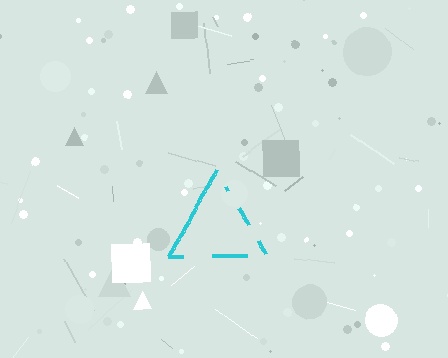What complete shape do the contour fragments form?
The contour fragments form a triangle.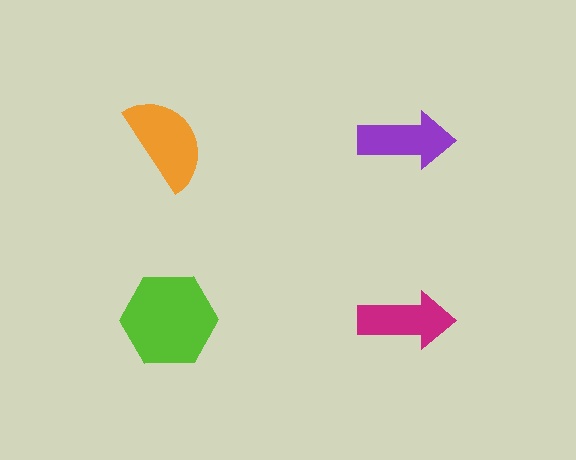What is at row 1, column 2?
A purple arrow.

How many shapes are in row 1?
2 shapes.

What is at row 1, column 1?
An orange semicircle.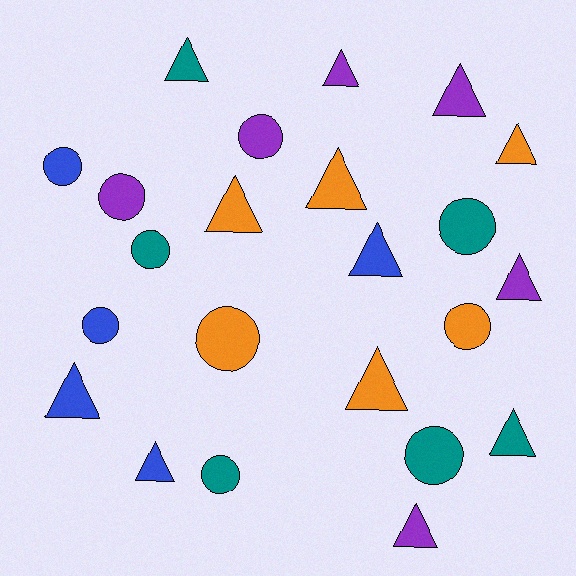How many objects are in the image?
There are 23 objects.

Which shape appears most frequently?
Triangle, with 13 objects.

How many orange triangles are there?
There are 4 orange triangles.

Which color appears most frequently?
Purple, with 6 objects.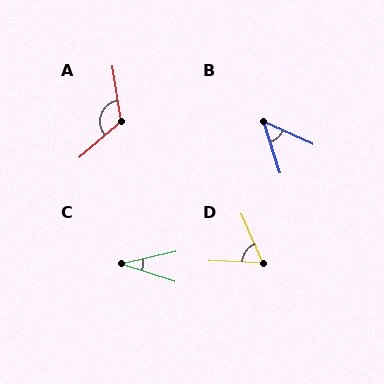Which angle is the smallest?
C, at approximately 31 degrees.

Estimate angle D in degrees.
Approximately 64 degrees.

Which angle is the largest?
A, at approximately 123 degrees.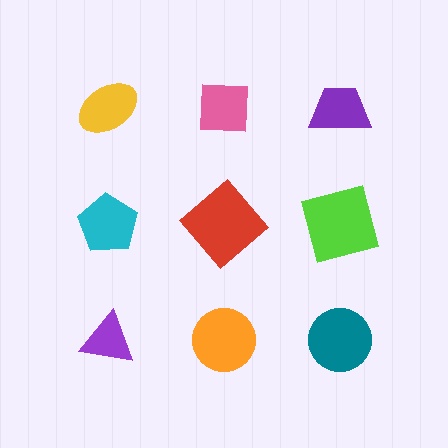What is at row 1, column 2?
A pink square.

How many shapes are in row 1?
3 shapes.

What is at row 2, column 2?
A red diamond.